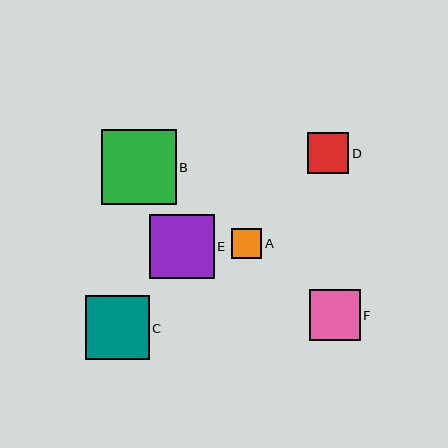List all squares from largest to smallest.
From largest to smallest: B, E, C, F, D, A.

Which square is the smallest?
Square A is the smallest with a size of approximately 30 pixels.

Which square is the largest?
Square B is the largest with a size of approximately 75 pixels.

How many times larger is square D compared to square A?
Square D is approximately 1.4 times the size of square A.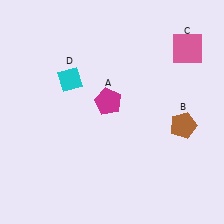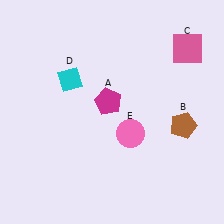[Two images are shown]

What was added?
A pink circle (E) was added in Image 2.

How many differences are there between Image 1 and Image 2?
There is 1 difference between the two images.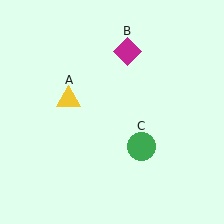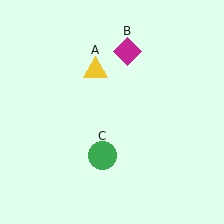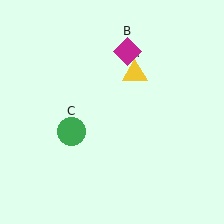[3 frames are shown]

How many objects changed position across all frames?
2 objects changed position: yellow triangle (object A), green circle (object C).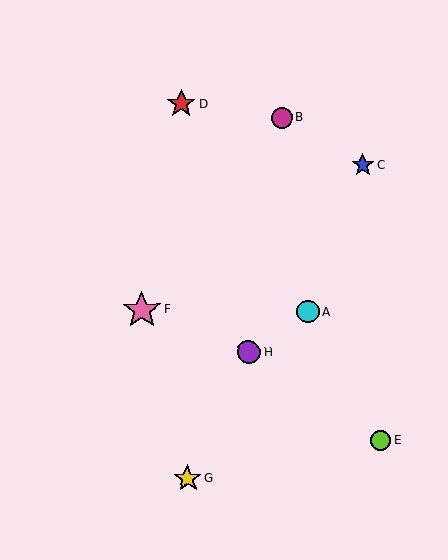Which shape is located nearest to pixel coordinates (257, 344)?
The purple circle (labeled H) at (248, 352) is nearest to that location.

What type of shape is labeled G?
Shape G is a yellow star.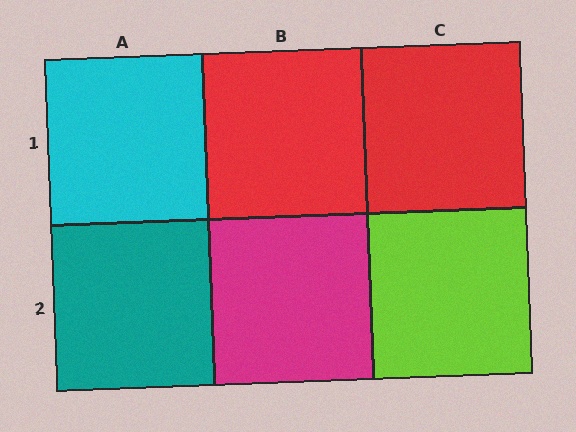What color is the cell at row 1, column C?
Red.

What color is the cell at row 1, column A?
Cyan.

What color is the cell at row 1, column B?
Red.